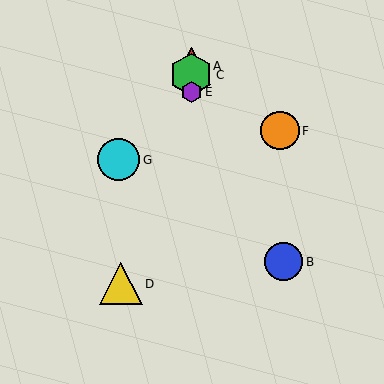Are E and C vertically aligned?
Yes, both are at x≈191.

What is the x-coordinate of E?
Object E is at x≈191.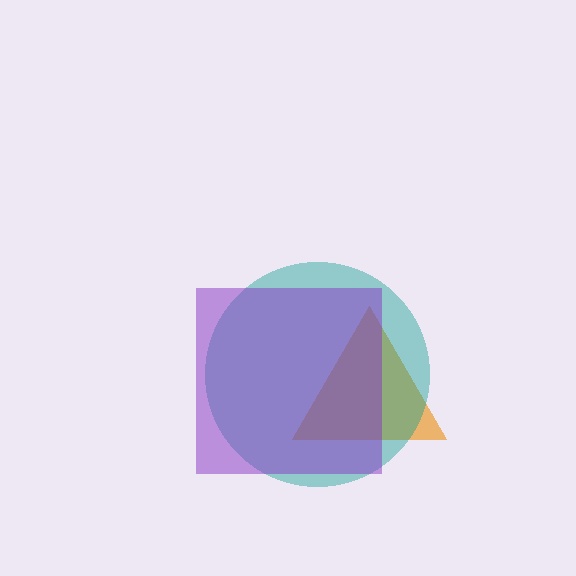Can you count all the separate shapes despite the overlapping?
Yes, there are 3 separate shapes.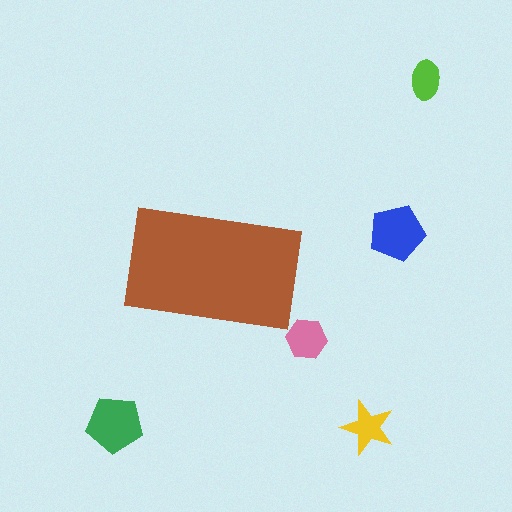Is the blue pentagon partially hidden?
No, the blue pentagon is fully visible.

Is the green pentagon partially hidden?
No, the green pentagon is fully visible.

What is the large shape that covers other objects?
A brown rectangle.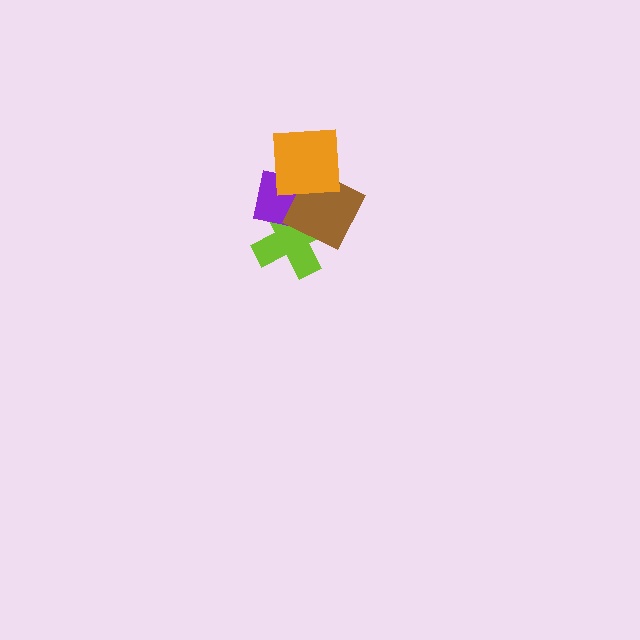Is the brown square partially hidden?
Yes, it is partially covered by another shape.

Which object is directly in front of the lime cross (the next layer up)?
The purple rectangle is directly in front of the lime cross.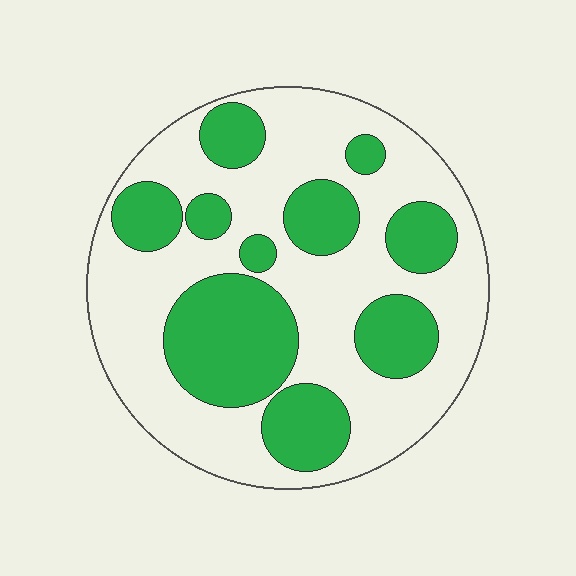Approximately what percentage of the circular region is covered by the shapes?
Approximately 35%.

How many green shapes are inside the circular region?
10.